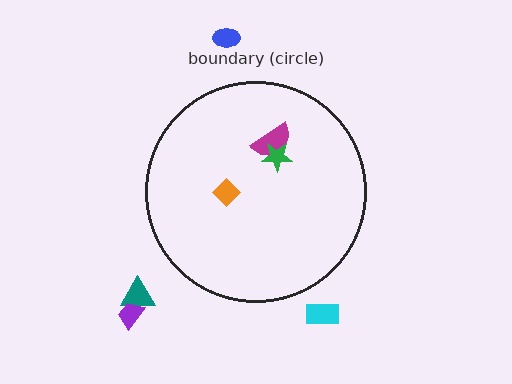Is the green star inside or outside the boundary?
Inside.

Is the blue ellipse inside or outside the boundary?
Outside.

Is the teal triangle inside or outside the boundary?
Outside.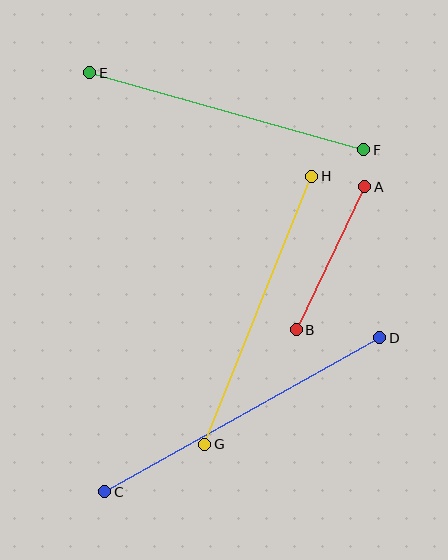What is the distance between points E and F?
The distance is approximately 284 pixels.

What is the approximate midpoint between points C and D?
The midpoint is at approximately (242, 415) pixels.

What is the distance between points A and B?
The distance is approximately 159 pixels.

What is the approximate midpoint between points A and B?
The midpoint is at approximately (331, 258) pixels.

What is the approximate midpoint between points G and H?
The midpoint is at approximately (258, 310) pixels.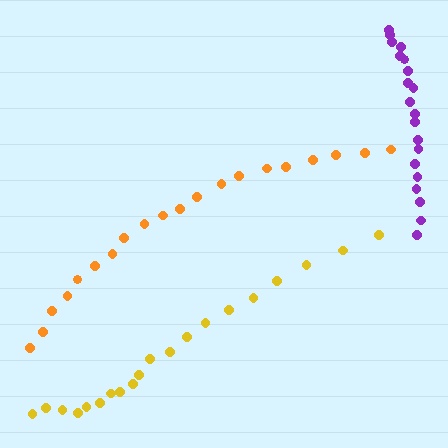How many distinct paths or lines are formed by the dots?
There are 3 distinct paths.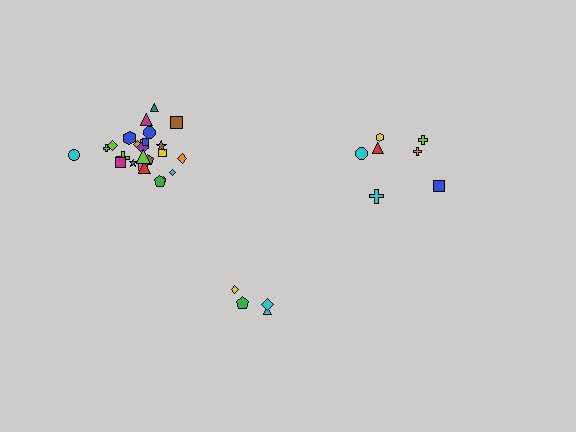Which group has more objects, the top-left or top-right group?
The top-left group.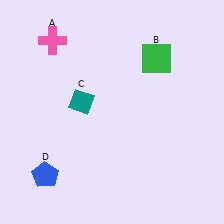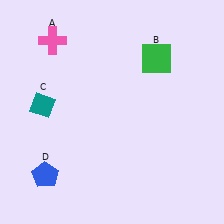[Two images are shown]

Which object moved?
The teal diamond (C) moved left.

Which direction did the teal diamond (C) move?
The teal diamond (C) moved left.